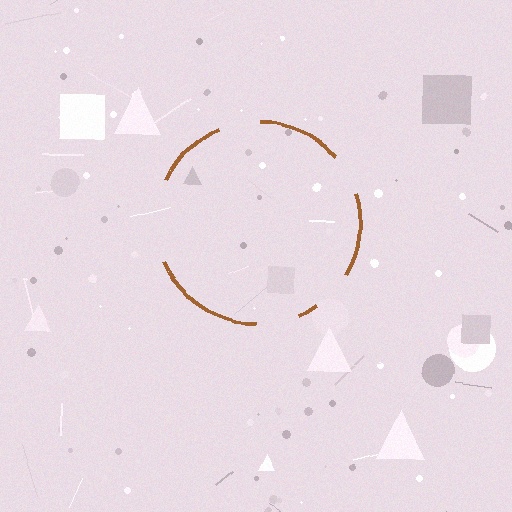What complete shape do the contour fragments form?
The contour fragments form a circle.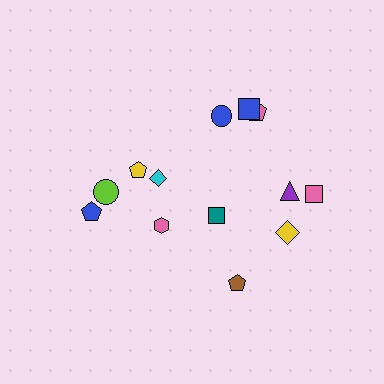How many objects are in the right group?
There are 8 objects.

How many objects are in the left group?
There are 5 objects.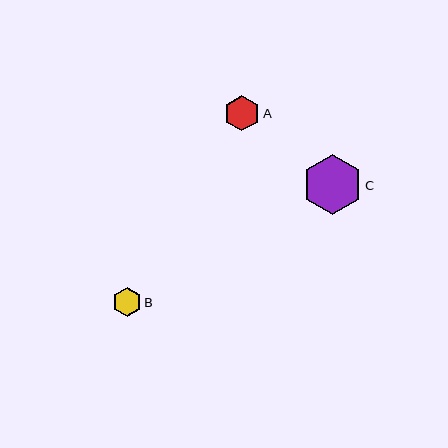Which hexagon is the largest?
Hexagon C is the largest with a size of approximately 60 pixels.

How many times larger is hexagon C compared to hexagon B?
Hexagon C is approximately 2.1 times the size of hexagon B.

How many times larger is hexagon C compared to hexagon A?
Hexagon C is approximately 1.7 times the size of hexagon A.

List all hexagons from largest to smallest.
From largest to smallest: C, A, B.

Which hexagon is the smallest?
Hexagon B is the smallest with a size of approximately 28 pixels.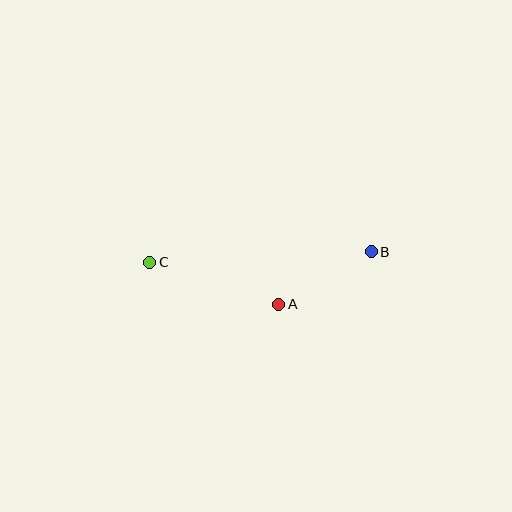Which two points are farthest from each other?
Points B and C are farthest from each other.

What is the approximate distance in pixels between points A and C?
The distance between A and C is approximately 136 pixels.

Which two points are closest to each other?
Points A and B are closest to each other.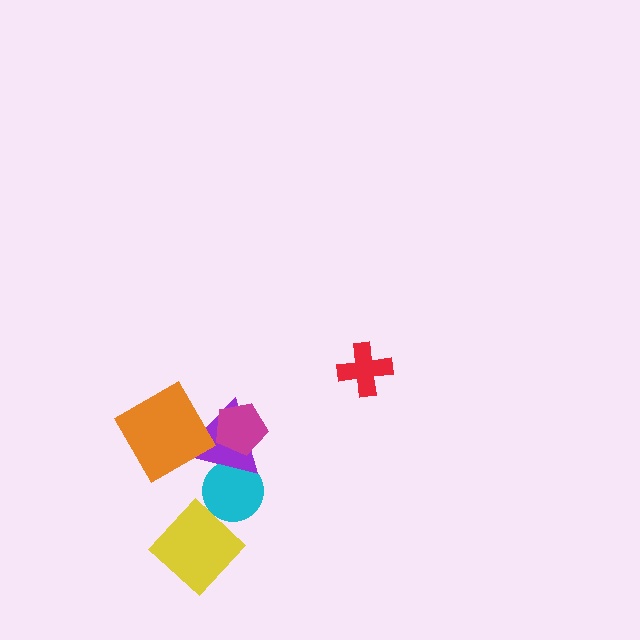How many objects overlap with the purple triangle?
3 objects overlap with the purple triangle.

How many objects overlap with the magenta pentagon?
1 object overlaps with the magenta pentagon.